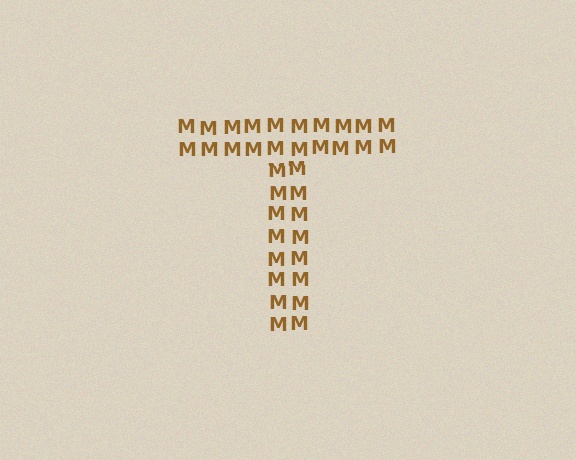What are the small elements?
The small elements are letter M's.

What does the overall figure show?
The overall figure shows the letter T.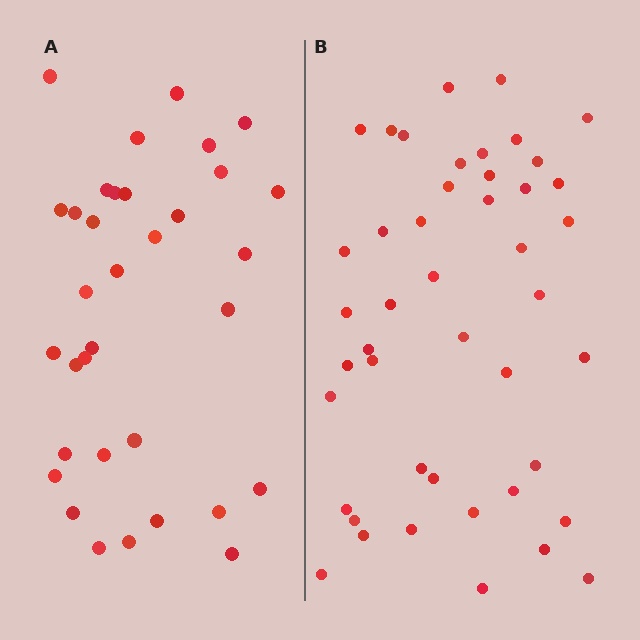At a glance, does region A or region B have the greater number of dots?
Region B (the right region) has more dots.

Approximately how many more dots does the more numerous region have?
Region B has roughly 12 or so more dots than region A.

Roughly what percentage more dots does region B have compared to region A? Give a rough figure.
About 30% more.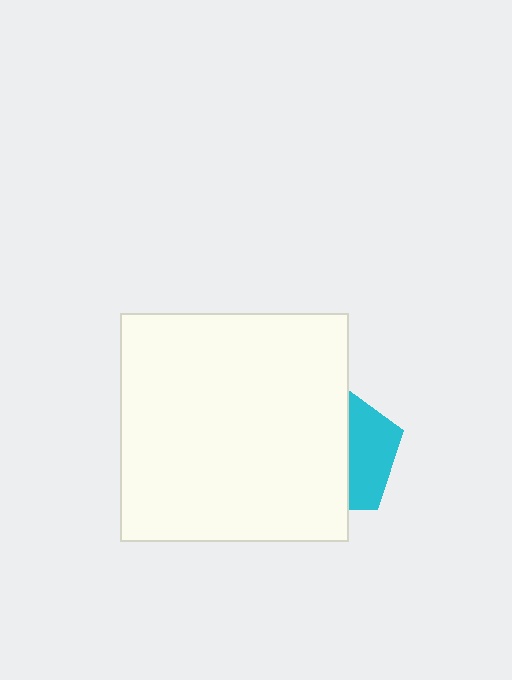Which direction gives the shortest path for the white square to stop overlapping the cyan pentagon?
Moving left gives the shortest separation.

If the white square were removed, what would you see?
You would see the complete cyan pentagon.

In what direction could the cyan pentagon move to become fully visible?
The cyan pentagon could move right. That would shift it out from behind the white square entirely.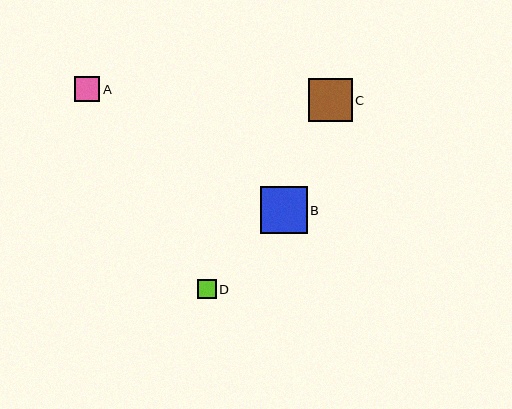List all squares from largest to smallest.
From largest to smallest: B, C, A, D.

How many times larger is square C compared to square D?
Square C is approximately 2.3 times the size of square D.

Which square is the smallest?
Square D is the smallest with a size of approximately 19 pixels.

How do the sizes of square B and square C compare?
Square B and square C are approximately the same size.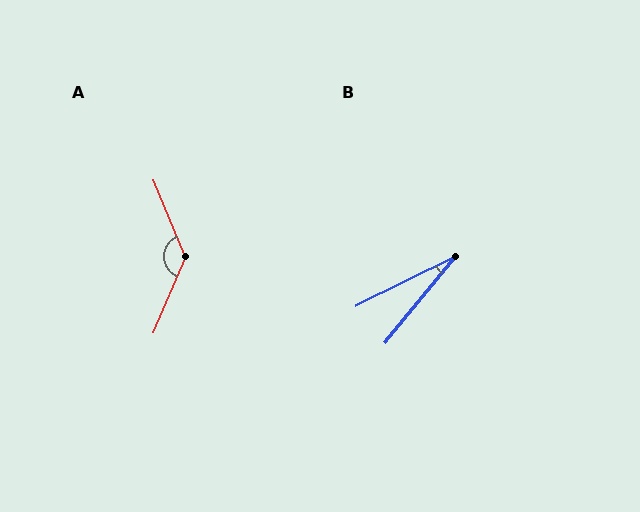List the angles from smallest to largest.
B (25°), A (135°).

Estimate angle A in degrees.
Approximately 135 degrees.